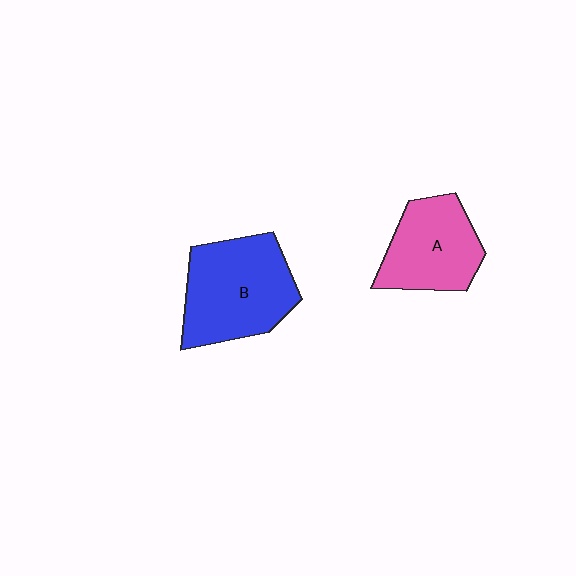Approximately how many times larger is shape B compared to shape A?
Approximately 1.3 times.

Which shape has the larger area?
Shape B (blue).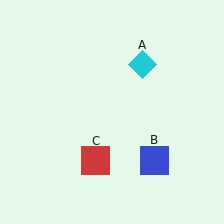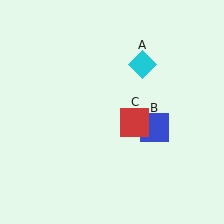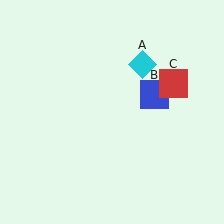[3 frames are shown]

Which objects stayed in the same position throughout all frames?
Cyan diamond (object A) remained stationary.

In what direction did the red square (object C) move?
The red square (object C) moved up and to the right.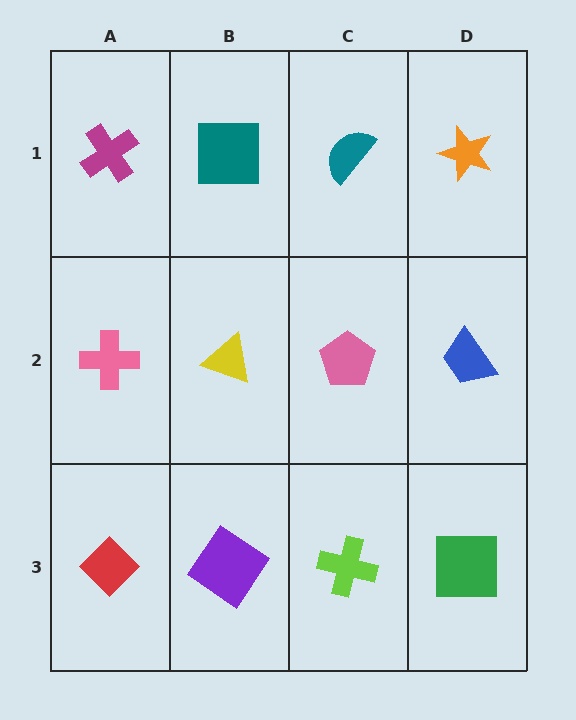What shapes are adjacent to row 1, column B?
A yellow triangle (row 2, column B), a magenta cross (row 1, column A), a teal semicircle (row 1, column C).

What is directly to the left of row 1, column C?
A teal square.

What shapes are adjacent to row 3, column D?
A blue trapezoid (row 2, column D), a lime cross (row 3, column C).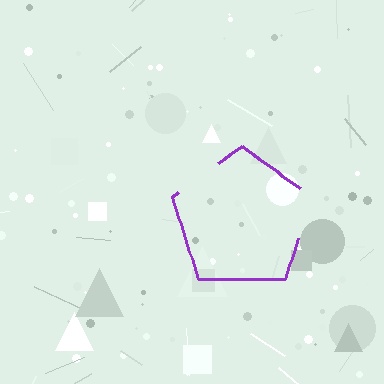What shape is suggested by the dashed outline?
The dashed outline suggests a pentagon.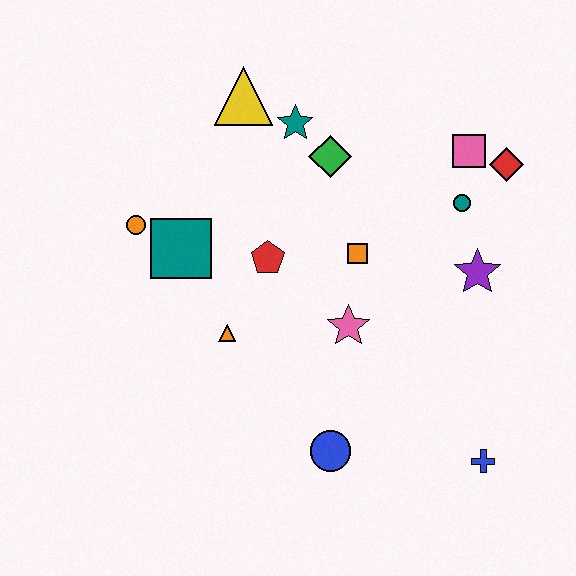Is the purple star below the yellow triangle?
Yes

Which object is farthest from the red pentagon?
The blue cross is farthest from the red pentagon.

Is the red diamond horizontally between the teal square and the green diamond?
No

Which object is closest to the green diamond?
The teal star is closest to the green diamond.